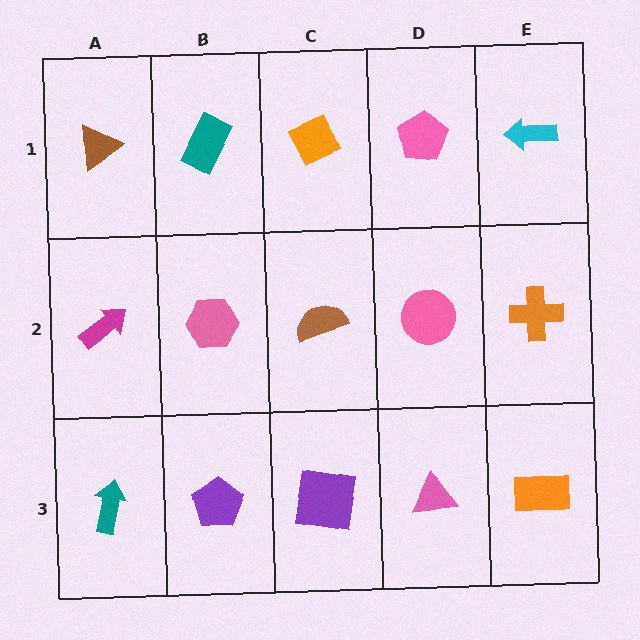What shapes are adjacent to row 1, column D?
A pink circle (row 2, column D), an orange diamond (row 1, column C), a cyan arrow (row 1, column E).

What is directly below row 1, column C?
A brown semicircle.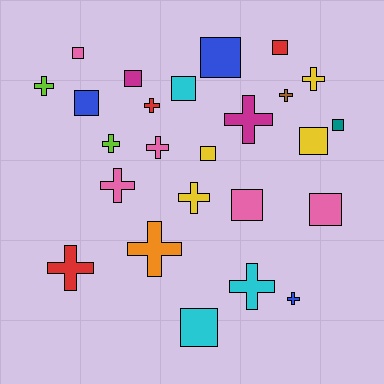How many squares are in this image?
There are 12 squares.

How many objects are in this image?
There are 25 objects.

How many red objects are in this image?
There are 3 red objects.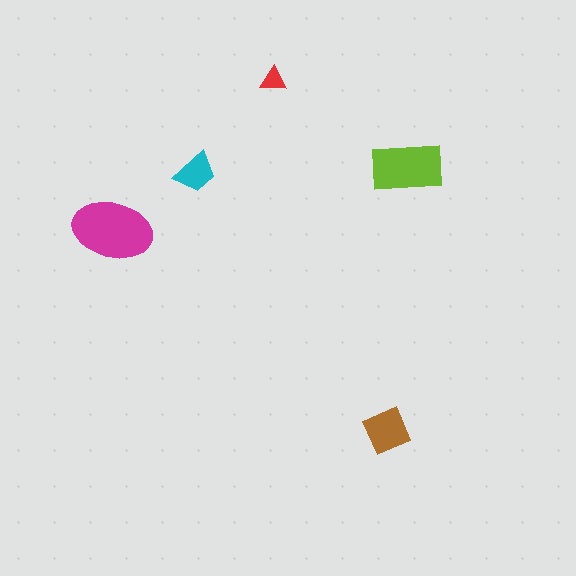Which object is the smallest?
The red triangle.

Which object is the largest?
The magenta ellipse.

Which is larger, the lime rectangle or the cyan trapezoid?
The lime rectangle.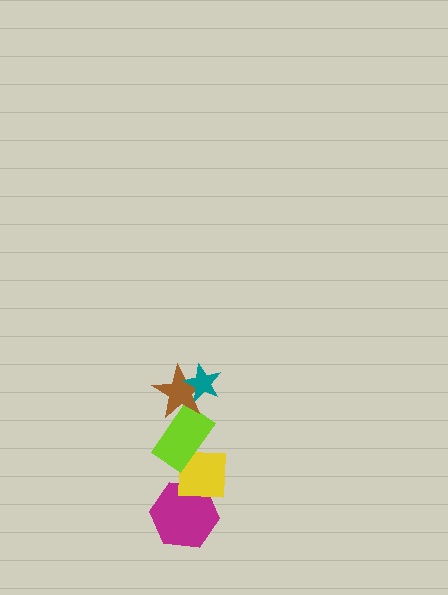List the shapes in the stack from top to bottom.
From top to bottom: the teal star, the brown star, the lime rectangle, the yellow square, the magenta hexagon.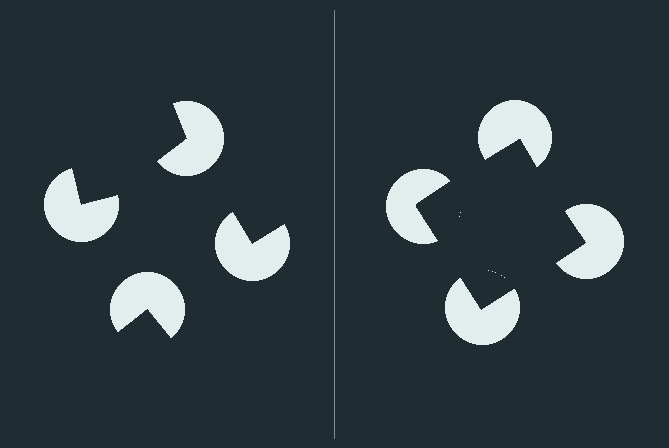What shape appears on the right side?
An illusory square.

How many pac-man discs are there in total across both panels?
8 — 4 on each side.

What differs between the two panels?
The pac-man discs are positioned identically on both sides; only the wedge orientations differ. On the right they align to a square; on the left they are misaligned.